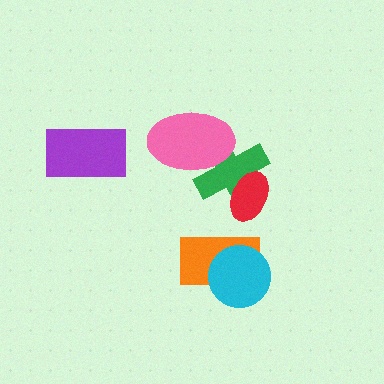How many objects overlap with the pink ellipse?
1 object overlaps with the pink ellipse.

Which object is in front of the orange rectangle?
The cyan circle is in front of the orange rectangle.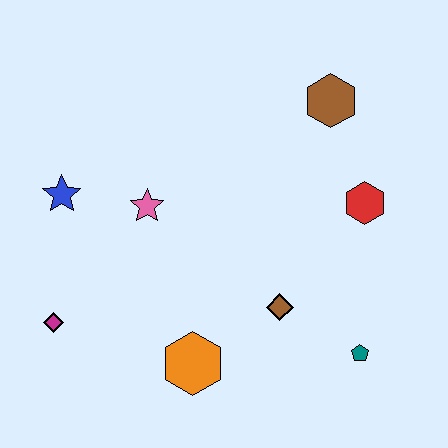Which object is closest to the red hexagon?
The brown hexagon is closest to the red hexagon.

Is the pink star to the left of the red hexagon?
Yes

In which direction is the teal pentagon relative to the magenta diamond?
The teal pentagon is to the right of the magenta diamond.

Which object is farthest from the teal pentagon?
The blue star is farthest from the teal pentagon.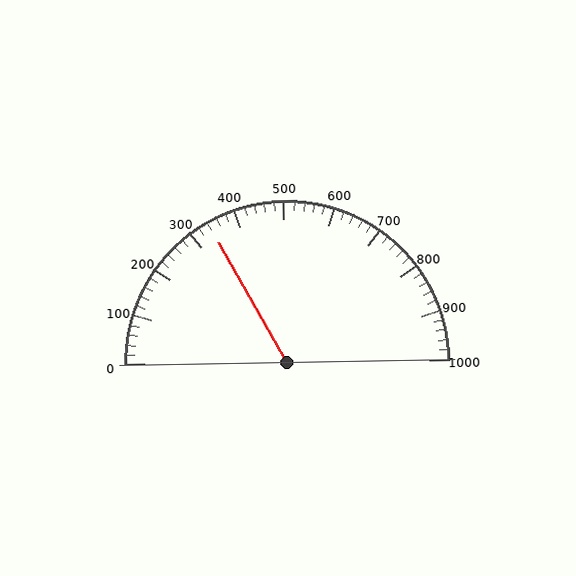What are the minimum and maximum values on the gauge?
The gauge ranges from 0 to 1000.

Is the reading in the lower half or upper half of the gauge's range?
The reading is in the lower half of the range (0 to 1000).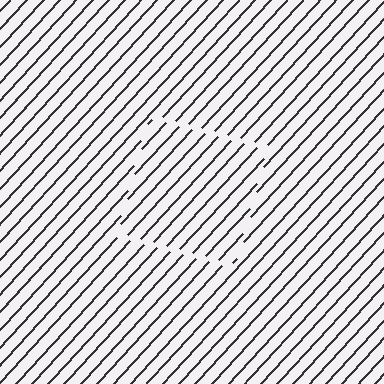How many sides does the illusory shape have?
4 sides — the line-ends trace a square.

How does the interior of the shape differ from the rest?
The interior of the shape contains the same grating, shifted by half a period — the contour is defined by the phase discontinuity where line-ends from the inner and outer gratings abut.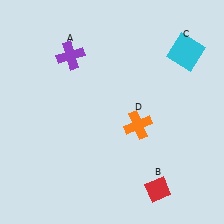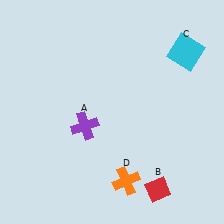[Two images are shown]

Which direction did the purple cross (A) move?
The purple cross (A) moved down.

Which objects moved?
The objects that moved are: the purple cross (A), the orange cross (D).